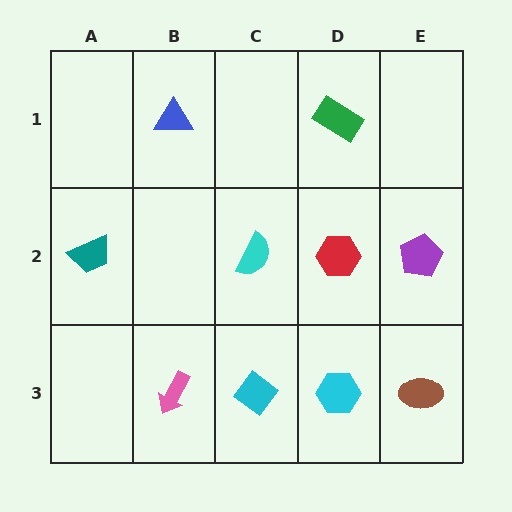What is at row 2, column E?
A purple pentagon.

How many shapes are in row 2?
4 shapes.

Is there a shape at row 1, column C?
No, that cell is empty.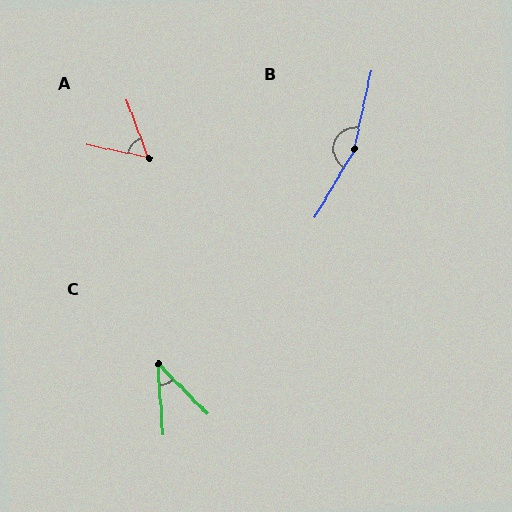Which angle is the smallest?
C, at approximately 41 degrees.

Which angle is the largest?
B, at approximately 162 degrees.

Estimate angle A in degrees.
Approximately 57 degrees.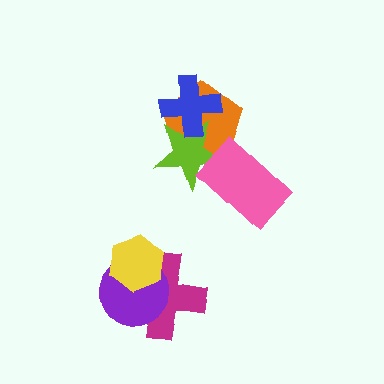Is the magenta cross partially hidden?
Yes, it is partially covered by another shape.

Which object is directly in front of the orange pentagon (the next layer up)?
The lime star is directly in front of the orange pentagon.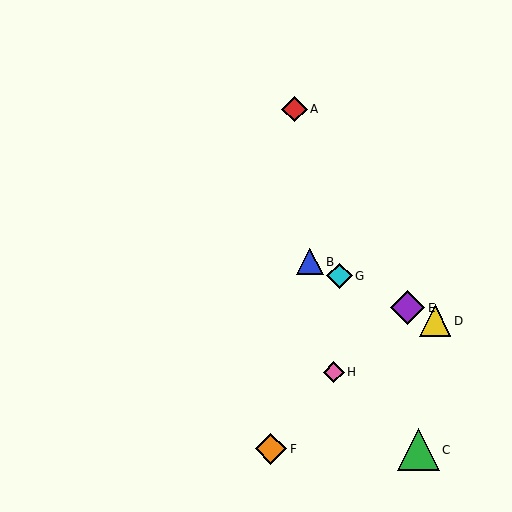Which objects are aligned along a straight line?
Objects B, D, E, G are aligned along a straight line.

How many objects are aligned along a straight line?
4 objects (B, D, E, G) are aligned along a straight line.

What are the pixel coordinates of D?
Object D is at (435, 321).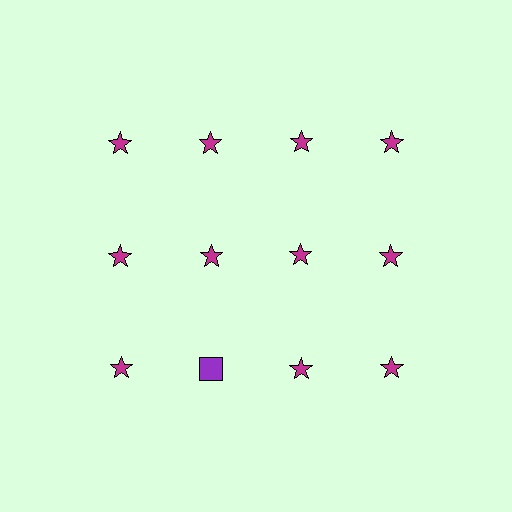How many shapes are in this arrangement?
There are 12 shapes arranged in a grid pattern.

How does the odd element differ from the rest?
It differs in both color (purple instead of magenta) and shape (square instead of star).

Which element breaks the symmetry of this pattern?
The purple square in the third row, second from left column breaks the symmetry. All other shapes are magenta stars.